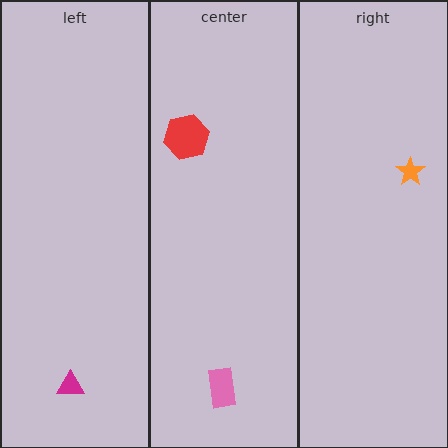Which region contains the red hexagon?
The center region.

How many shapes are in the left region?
1.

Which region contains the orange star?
The right region.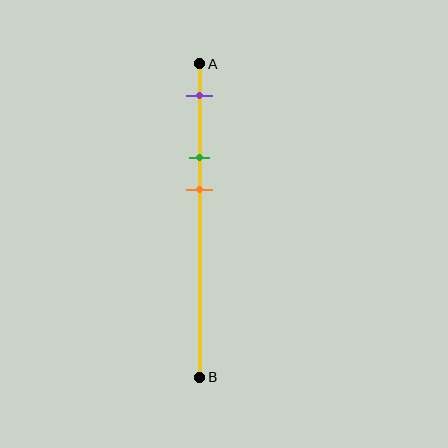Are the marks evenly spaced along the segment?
Yes, the marks are approximately evenly spaced.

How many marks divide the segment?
There are 3 marks dividing the segment.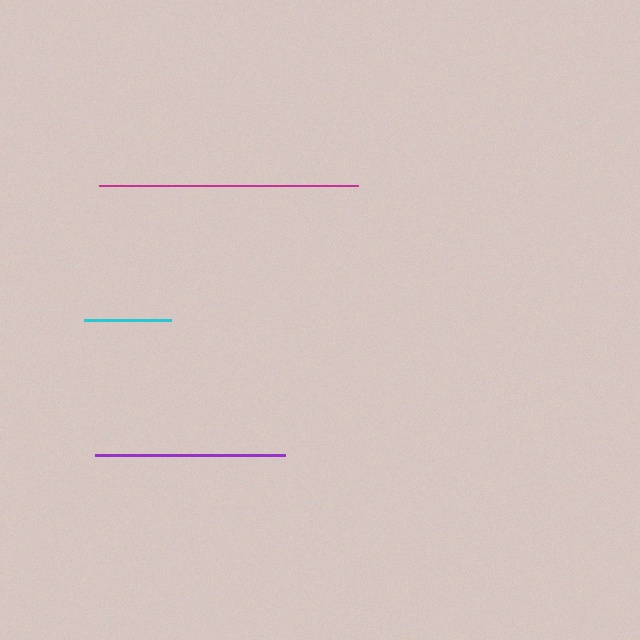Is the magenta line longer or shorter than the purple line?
The magenta line is longer than the purple line.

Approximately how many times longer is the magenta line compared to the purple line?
The magenta line is approximately 1.4 times the length of the purple line.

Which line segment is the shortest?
The cyan line is the shortest at approximately 86 pixels.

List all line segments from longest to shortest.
From longest to shortest: magenta, purple, cyan.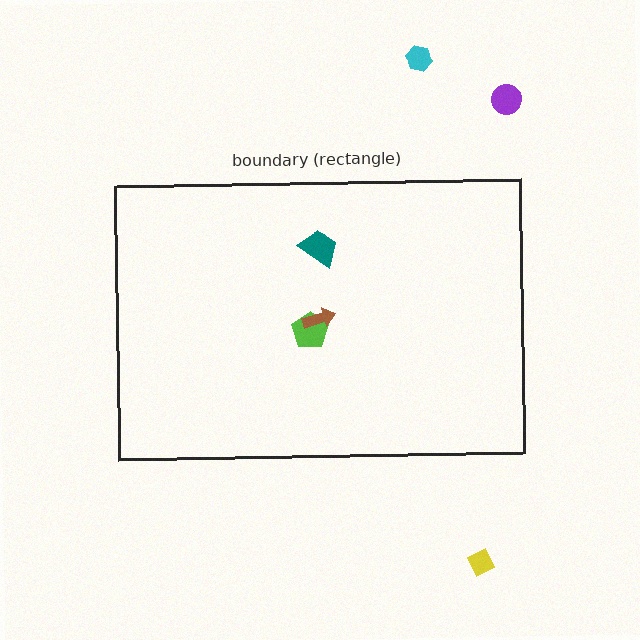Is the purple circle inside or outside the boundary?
Outside.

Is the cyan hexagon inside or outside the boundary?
Outside.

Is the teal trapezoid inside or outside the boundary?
Inside.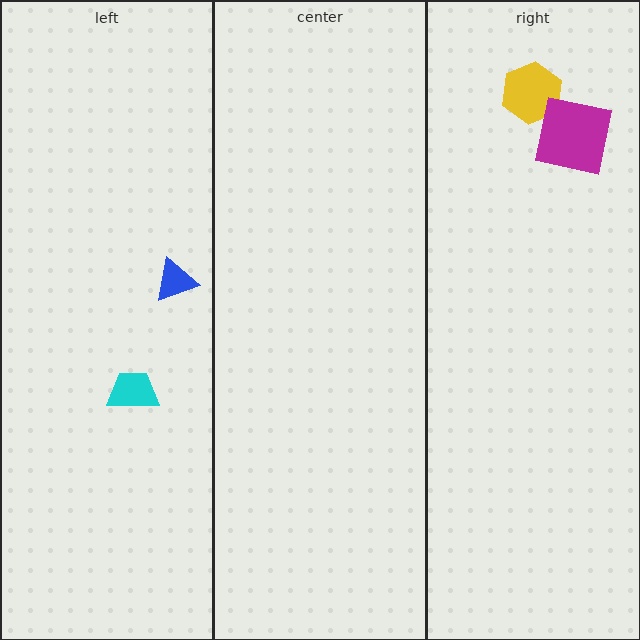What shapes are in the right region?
The yellow hexagon, the magenta square.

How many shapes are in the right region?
2.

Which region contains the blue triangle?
The left region.